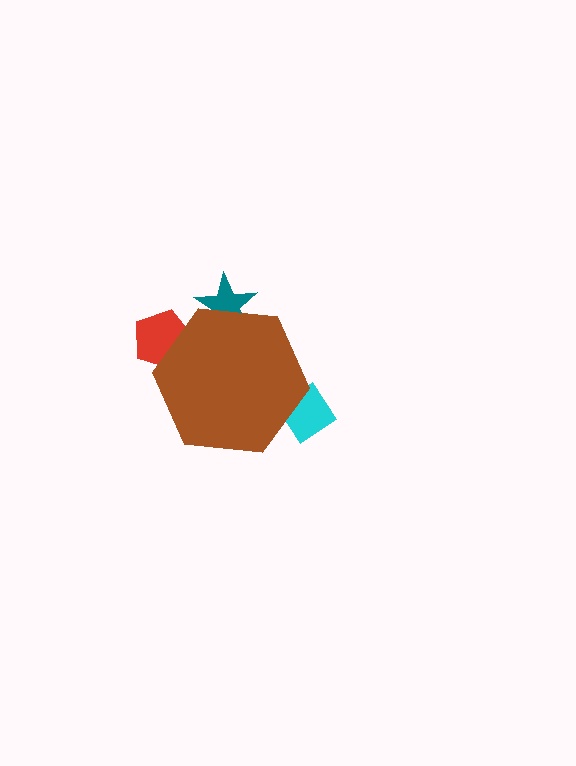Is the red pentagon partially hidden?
Yes, the red pentagon is partially hidden behind the brown hexagon.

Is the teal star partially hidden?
Yes, the teal star is partially hidden behind the brown hexagon.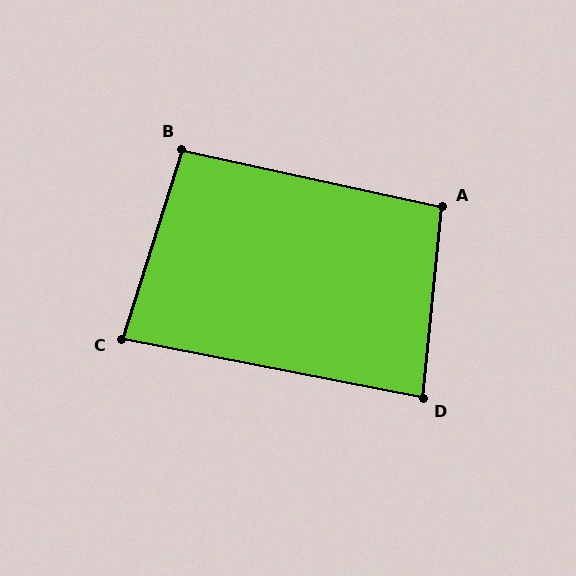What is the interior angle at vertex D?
Approximately 85 degrees (acute).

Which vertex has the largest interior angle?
A, at approximately 97 degrees.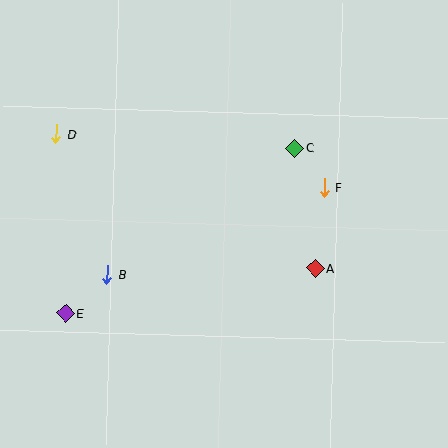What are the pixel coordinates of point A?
Point A is at (315, 268).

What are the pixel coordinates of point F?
Point F is at (324, 188).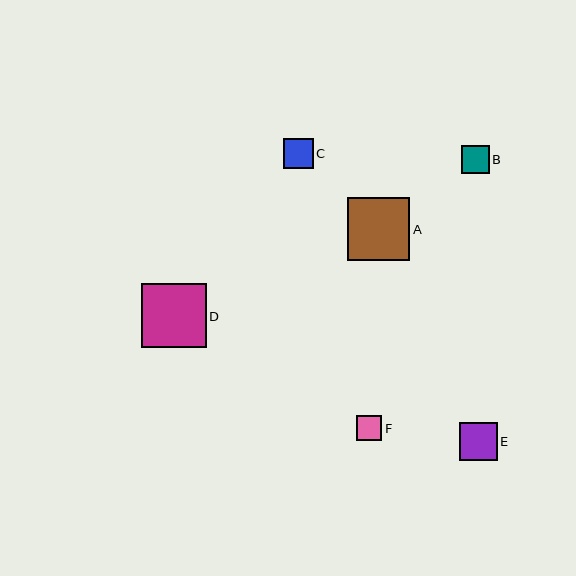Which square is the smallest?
Square F is the smallest with a size of approximately 25 pixels.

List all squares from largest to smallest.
From largest to smallest: D, A, E, C, B, F.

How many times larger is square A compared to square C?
Square A is approximately 2.1 times the size of square C.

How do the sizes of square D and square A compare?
Square D and square A are approximately the same size.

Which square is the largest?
Square D is the largest with a size of approximately 64 pixels.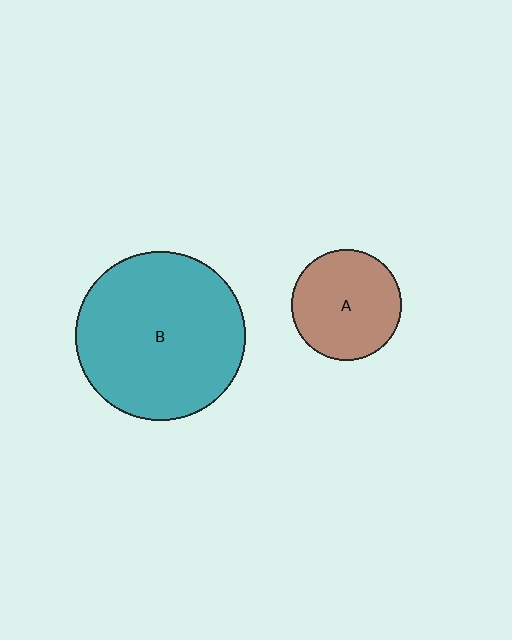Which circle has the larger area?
Circle B (teal).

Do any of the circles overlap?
No, none of the circles overlap.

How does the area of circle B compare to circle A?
Approximately 2.4 times.